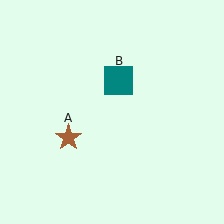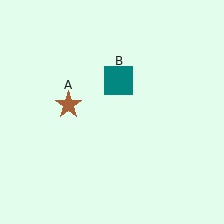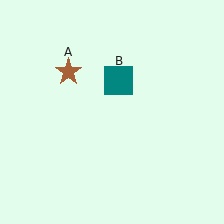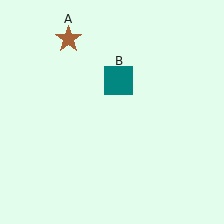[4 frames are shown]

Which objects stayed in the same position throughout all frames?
Teal square (object B) remained stationary.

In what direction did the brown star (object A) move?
The brown star (object A) moved up.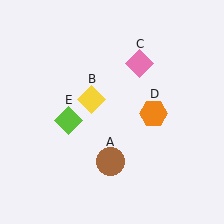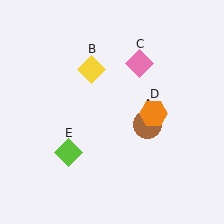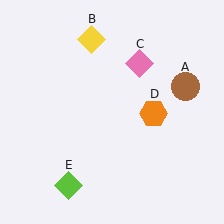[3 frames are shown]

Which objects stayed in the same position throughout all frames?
Pink diamond (object C) and orange hexagon (object D) remained stationary.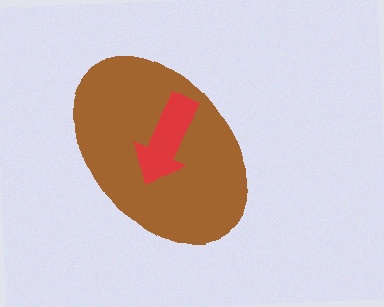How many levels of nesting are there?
2.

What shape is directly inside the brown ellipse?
The red arrow.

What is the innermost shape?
The red arrow.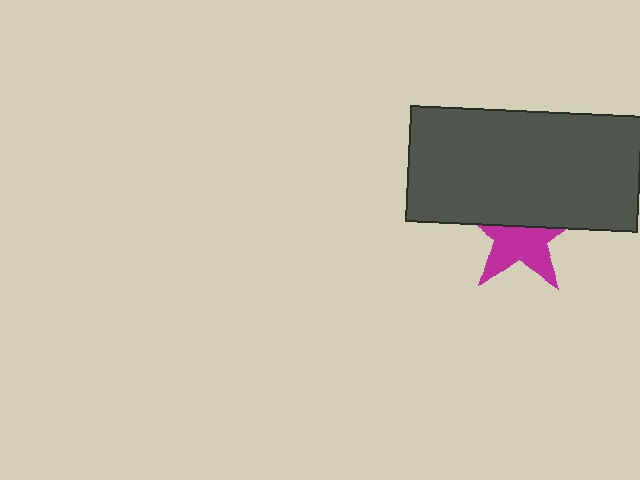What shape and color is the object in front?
The object in front is a dark gray rectangle.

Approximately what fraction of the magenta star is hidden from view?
Roughly 43% of the magenta star is hidden behind the dark gray rectangle.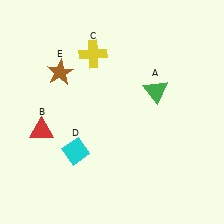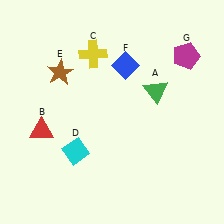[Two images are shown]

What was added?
A blue diamond (F), a magenta pentagon (G) were added in Image 2.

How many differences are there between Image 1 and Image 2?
There are 2 differences between the two images.